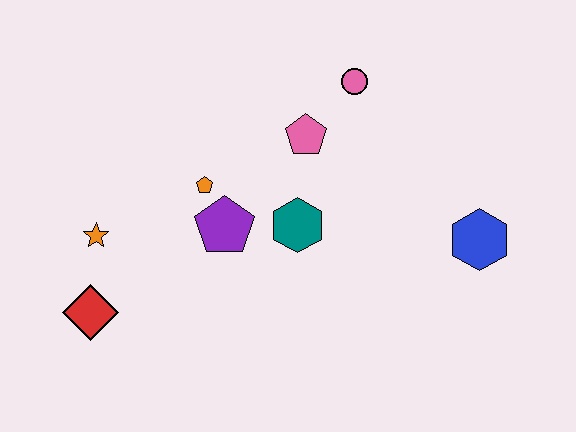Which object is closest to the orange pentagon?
The purple pentagon is closest to the orange pentagon.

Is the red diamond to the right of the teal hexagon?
No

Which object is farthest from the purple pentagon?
The blue hexagon is farthest from the purple pentagon.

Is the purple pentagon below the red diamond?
No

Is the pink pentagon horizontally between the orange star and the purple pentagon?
No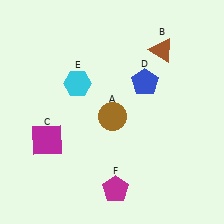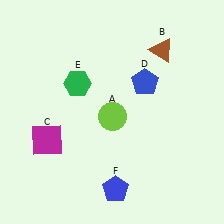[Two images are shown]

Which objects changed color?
A changed from brown to lime. E changed from cyan to green. F changed from magenta to blue.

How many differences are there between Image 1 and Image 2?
There are 3 differences between the two images.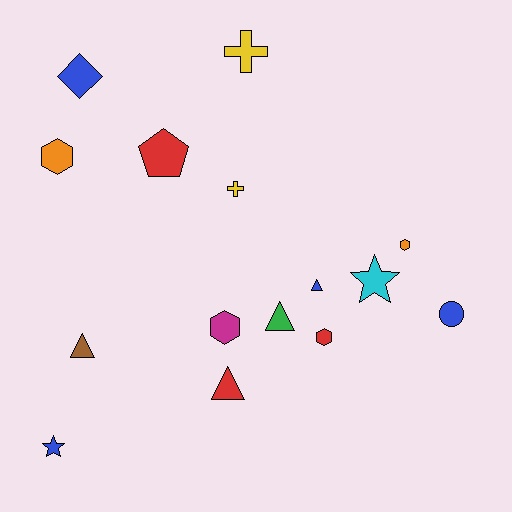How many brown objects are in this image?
There is 1 brown object.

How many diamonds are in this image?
There is 1 diamond.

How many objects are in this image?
There are 15 objects.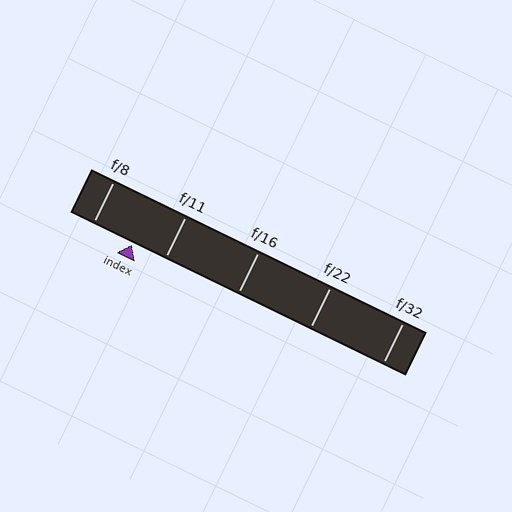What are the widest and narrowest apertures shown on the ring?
The widest aperture shown is f/8 and the narrowest is f/32.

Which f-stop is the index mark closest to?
The index mark is closest to f/11.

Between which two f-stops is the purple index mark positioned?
The index mark is between f/8 and f/11.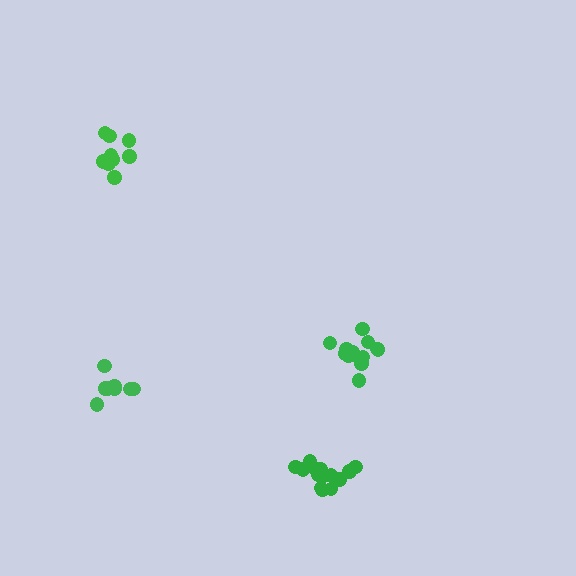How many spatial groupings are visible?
There are 4 spatial groupings.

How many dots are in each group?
Group 1: 8 dots, Group 2: 14 dots, Group 3: 10 dots, Group 4: 13 dots (45 total).